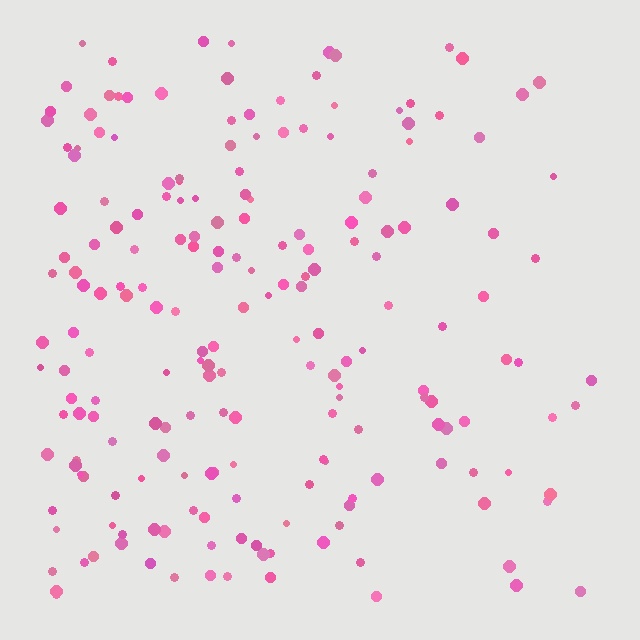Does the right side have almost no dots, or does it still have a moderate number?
Still a moderate number, just noticeably fewer than the left.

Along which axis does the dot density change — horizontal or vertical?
Horizontal.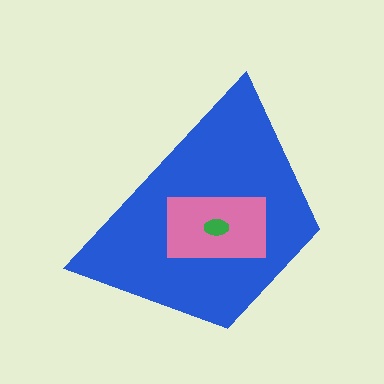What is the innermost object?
The green ellipse.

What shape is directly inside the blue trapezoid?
The pink rectangle.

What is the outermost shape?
The blue trapezoid.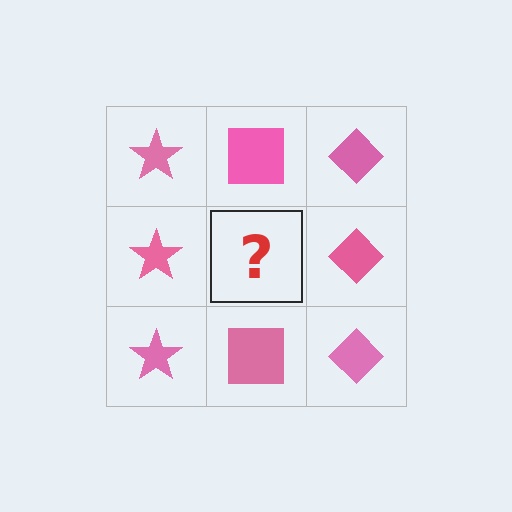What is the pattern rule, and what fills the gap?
The rule is that each column has a consistent shape. The gap should be filled with a pink square.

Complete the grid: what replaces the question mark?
The question mark should be replaced with a pink square.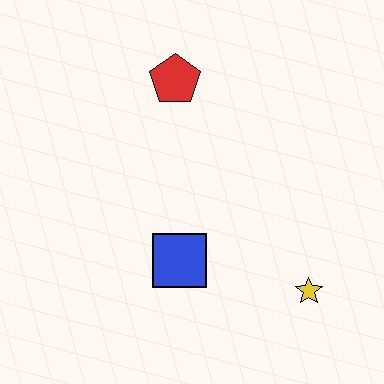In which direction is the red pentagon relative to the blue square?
The red pentagon is above the blue square.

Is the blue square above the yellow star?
Yes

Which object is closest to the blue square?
The yellow star is closest to the blue square.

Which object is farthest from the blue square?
The red pentagon is farthest from the blue square.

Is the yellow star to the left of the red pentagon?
No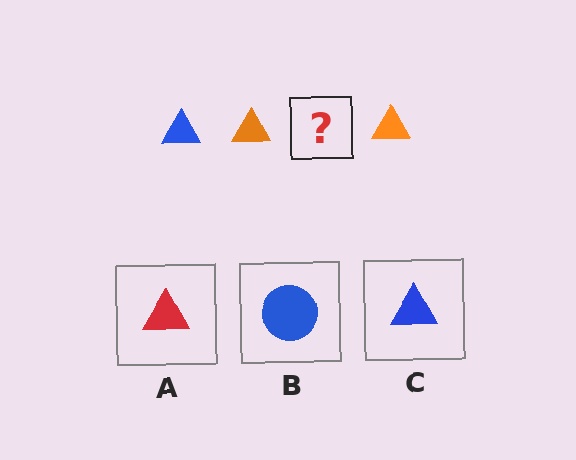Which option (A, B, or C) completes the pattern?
C.